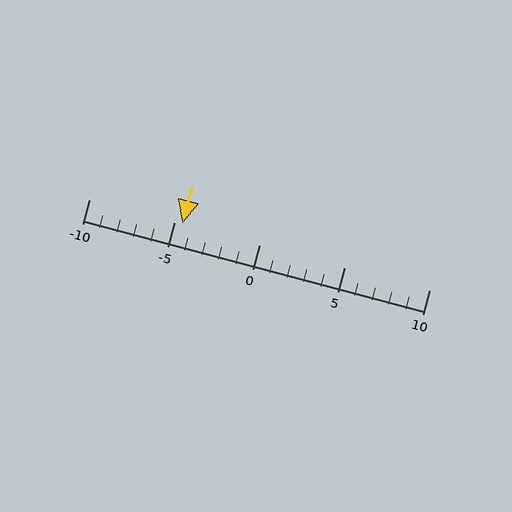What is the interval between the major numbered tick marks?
The major tick marks are spaced 5 units apart.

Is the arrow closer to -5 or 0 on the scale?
The arrow is closer to -5.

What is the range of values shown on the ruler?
The ruler shows values from -10 to 10.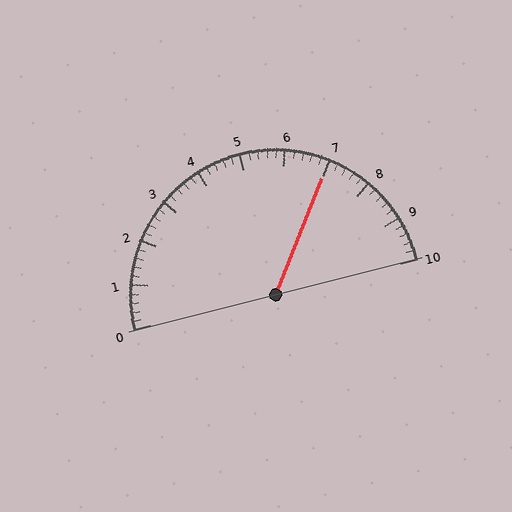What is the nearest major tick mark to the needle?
The nearest major tick mark is 7.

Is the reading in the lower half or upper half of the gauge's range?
The reading is in the upper half of the range (0 to 10).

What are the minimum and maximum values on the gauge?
The gauge ranges from 0 to 10.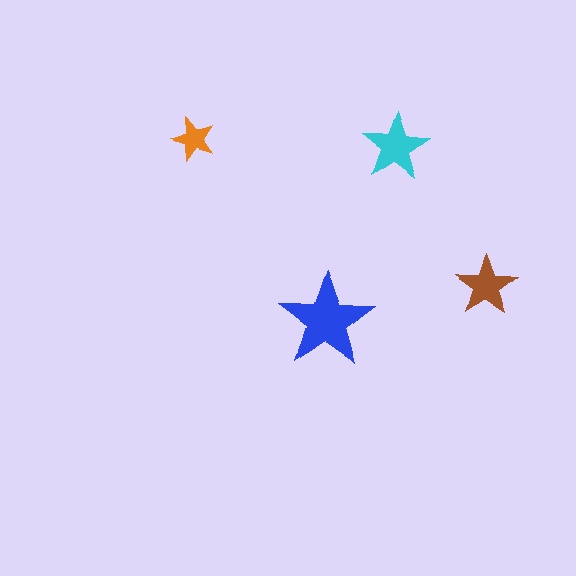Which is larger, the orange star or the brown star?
The brown one.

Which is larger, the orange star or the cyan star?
The cyan one.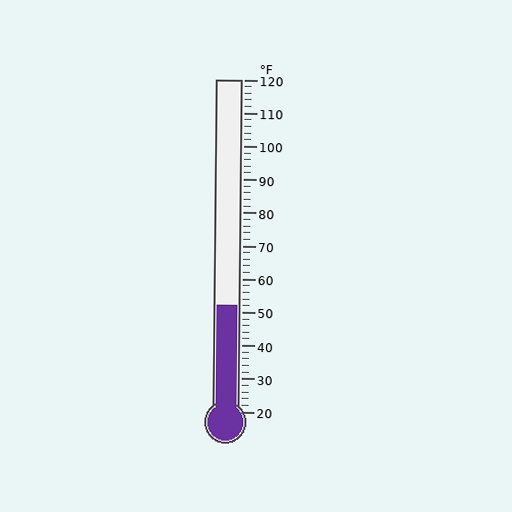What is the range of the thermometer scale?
The thermometer scale ranges from 20°F to 120°F.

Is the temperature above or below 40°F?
The temperature is above 40°F.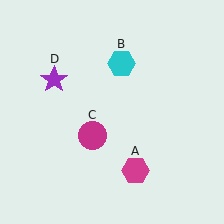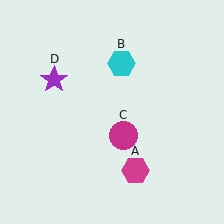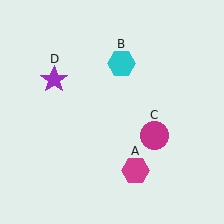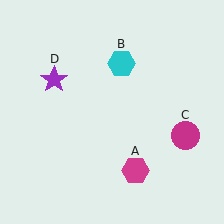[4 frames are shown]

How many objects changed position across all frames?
1 object changed position: magenta circle (object C).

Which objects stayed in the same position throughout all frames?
Magenta hexagon (object A) and cyan hexagon (object B) and purple star (object D) remained stationary.